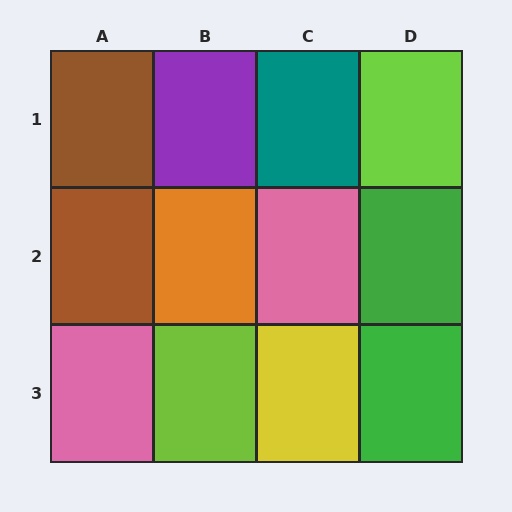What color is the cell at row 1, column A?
Brown.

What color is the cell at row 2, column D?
Green.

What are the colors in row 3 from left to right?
Pink, lime, yellow, green.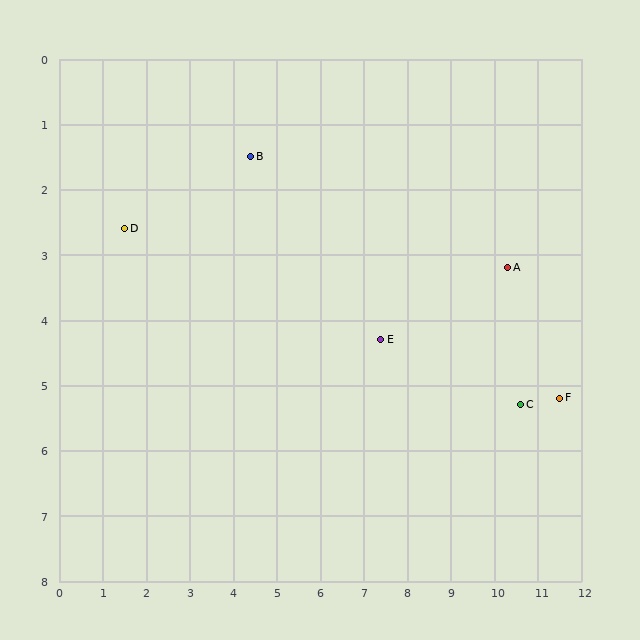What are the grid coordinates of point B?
Point B is at approximately (4.4, 1.5).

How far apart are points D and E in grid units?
Points D and E are about 6.1 grid units apart.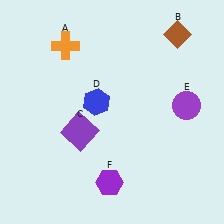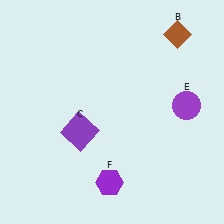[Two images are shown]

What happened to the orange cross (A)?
The orange cross (A) was removed in Image 2. It was in the top-left area of Image 1.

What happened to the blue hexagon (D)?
The blue hexagon (D) was removed in Image 2. It was in the top-left area of Image 1.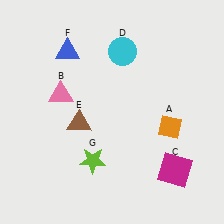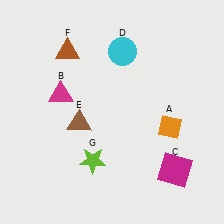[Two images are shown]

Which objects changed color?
B changed from pink to magenta. F changed from blue to brown.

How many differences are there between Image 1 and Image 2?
There are 2 differences between the two images.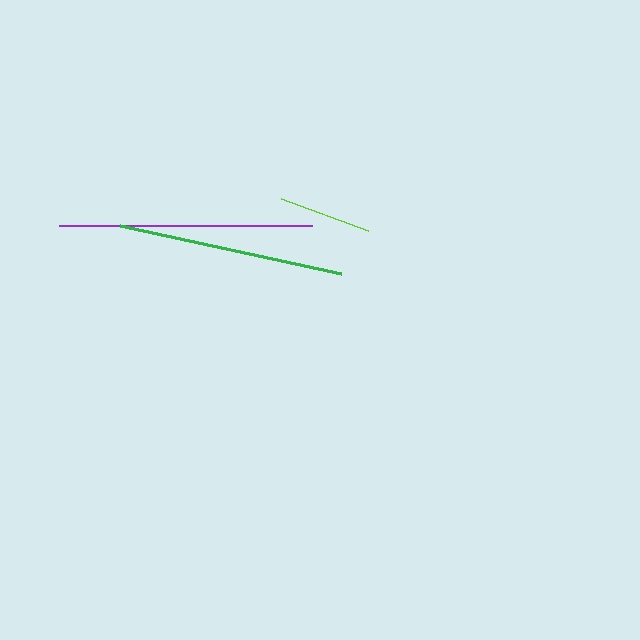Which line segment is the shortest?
The lime line is the shortest at approximately 93 pixels.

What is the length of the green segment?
The green segment is approximately 226 pixels long.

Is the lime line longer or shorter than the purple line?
The purple line is longer than the lime line.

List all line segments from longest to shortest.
From longest to shortest: purple, green, lime.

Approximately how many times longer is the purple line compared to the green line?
The purple line is approximately 1.1 times the length of the green line.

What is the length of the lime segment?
The lime segment is approximately 93 pixels long.